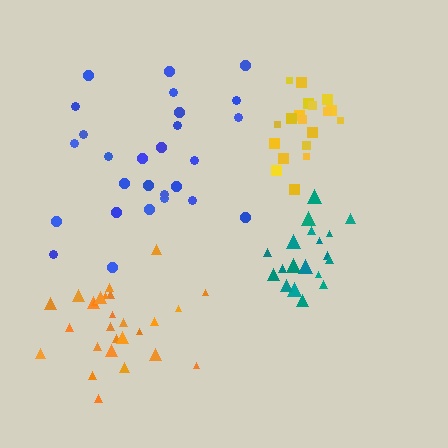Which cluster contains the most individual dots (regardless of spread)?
Blue (27).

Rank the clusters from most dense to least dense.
teal, orange, yellow, blue.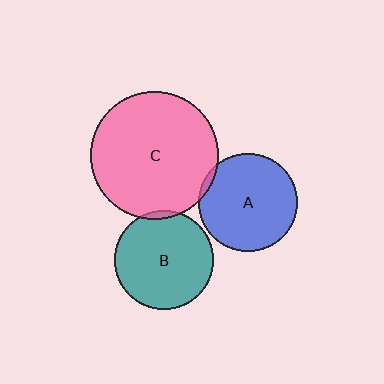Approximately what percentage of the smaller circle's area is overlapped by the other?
Approximately 5%.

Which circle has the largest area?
Circle C (pink).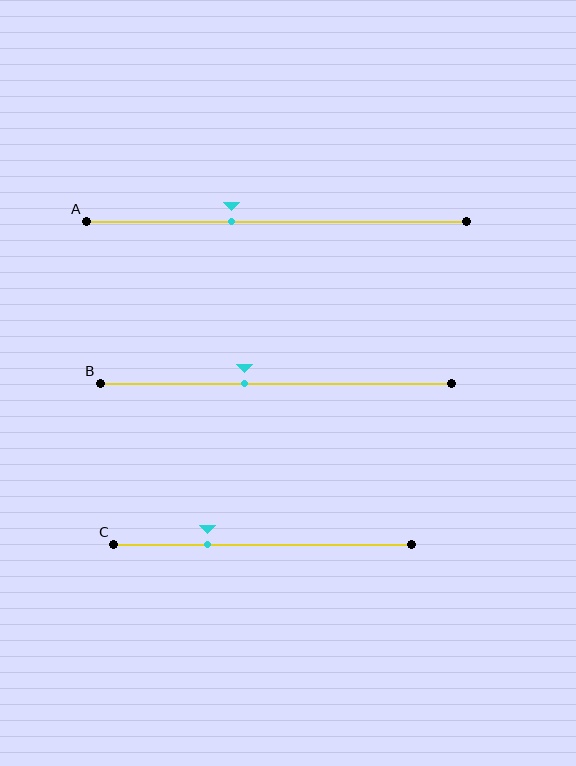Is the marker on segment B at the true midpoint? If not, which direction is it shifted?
No, the marker on segment B is shifted to the left by about 9% of the segment length.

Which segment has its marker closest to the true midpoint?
Segment B has its marker closest to the true midpoint.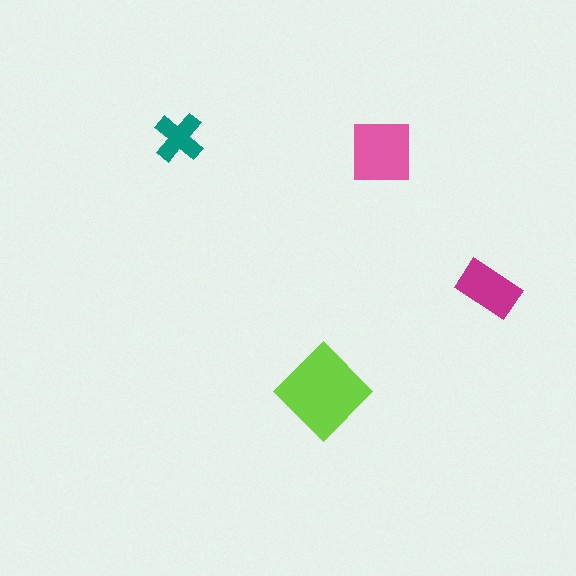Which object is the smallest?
The teal cross.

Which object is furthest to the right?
The magenta rectangle is rightmost.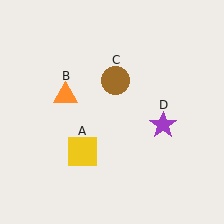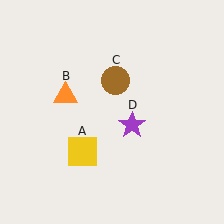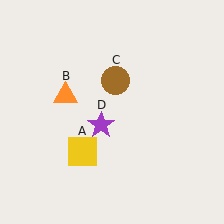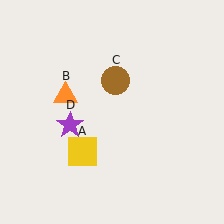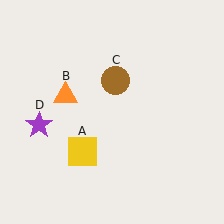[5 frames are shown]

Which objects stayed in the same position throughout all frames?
Yellow square (object A) and orange triangle (object B) and brown circle (object C) remained stationary.